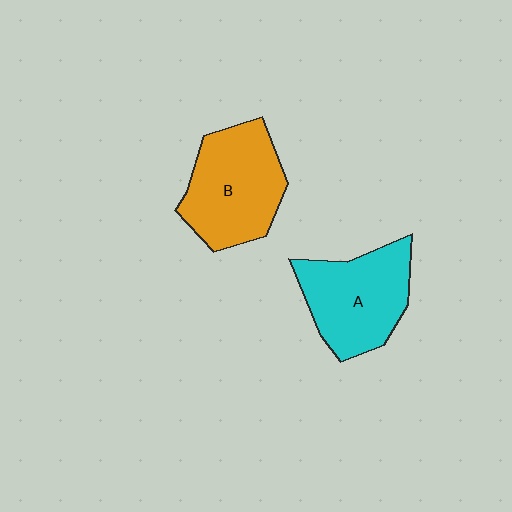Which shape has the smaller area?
Shape A (cyan).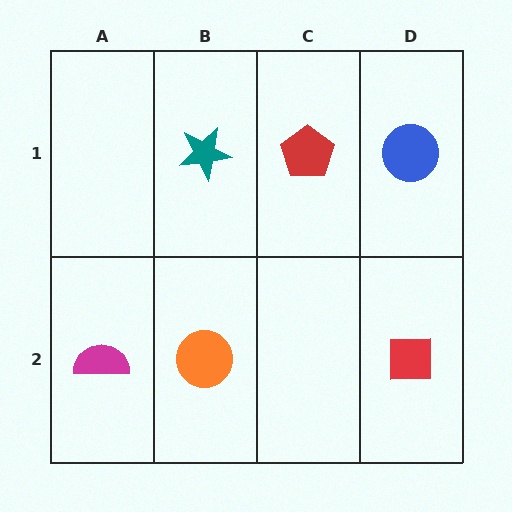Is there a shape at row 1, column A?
No, that cell is empty.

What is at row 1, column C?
A red pentagon.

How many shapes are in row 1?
3 shapes.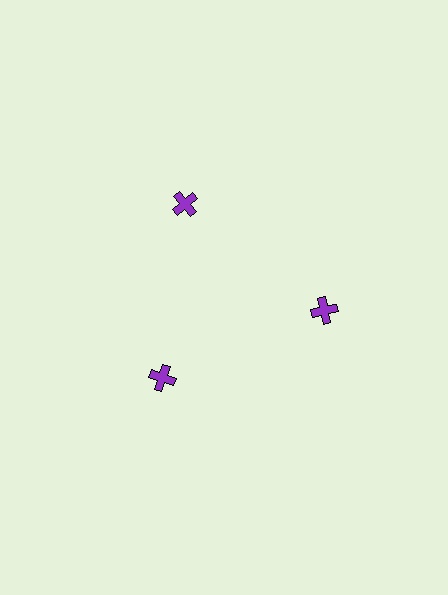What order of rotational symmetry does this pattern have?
This pattern has 3-fold rotational symmetry.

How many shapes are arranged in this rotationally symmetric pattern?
There are 3 shapes, arranged in 3 groups of 1.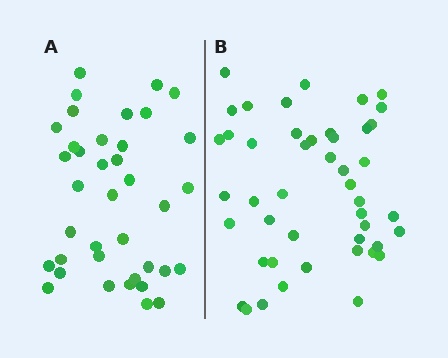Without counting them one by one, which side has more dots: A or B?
Region B (the right region) has more dots.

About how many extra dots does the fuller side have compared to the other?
Region B has roughly 8 or so more dots than region A.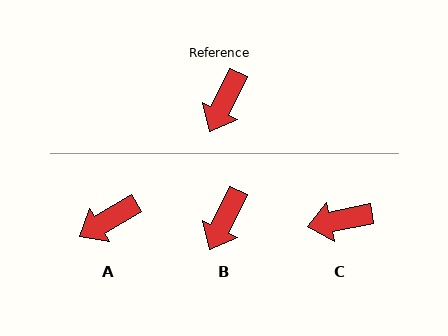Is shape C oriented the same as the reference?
No, it is off by about 53 degrees.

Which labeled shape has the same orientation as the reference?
B.